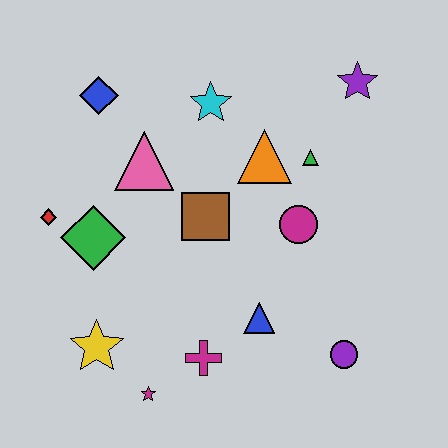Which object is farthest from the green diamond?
The purple star is farthest from the green diamond.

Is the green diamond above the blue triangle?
Yes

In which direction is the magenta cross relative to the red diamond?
The magenta cross is to the right of the red diamond.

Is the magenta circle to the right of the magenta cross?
Yes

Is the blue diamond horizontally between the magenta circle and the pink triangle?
No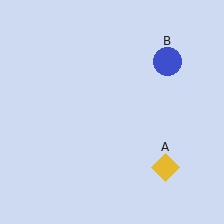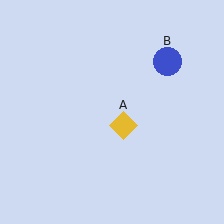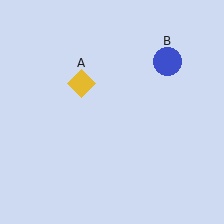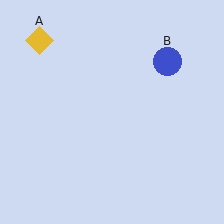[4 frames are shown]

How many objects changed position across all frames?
1 object changed position: yellow diamond (object A).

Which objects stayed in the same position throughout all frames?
Blue circle (object B) remained stationary.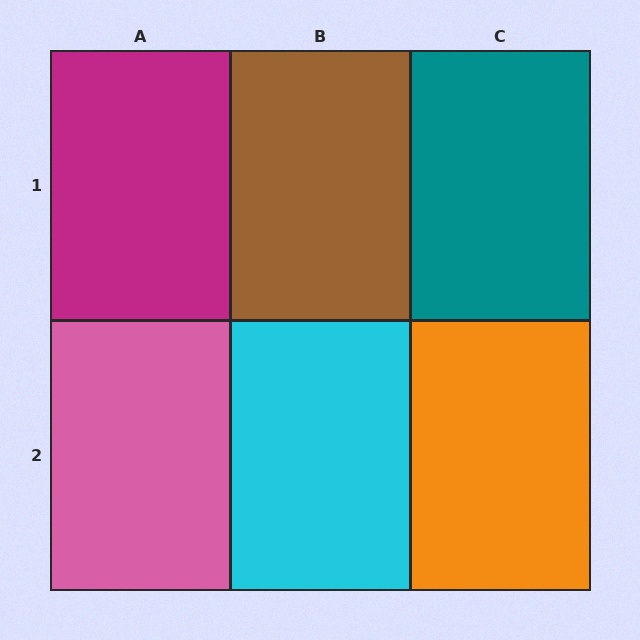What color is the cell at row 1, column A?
Magenta.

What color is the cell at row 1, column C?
Teal.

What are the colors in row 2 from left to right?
Pink, cyan, orange.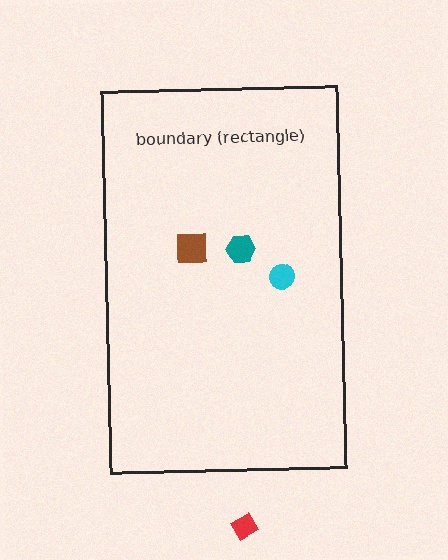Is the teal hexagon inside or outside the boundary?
Inside.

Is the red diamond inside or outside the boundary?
Outside.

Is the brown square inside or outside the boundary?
Inside.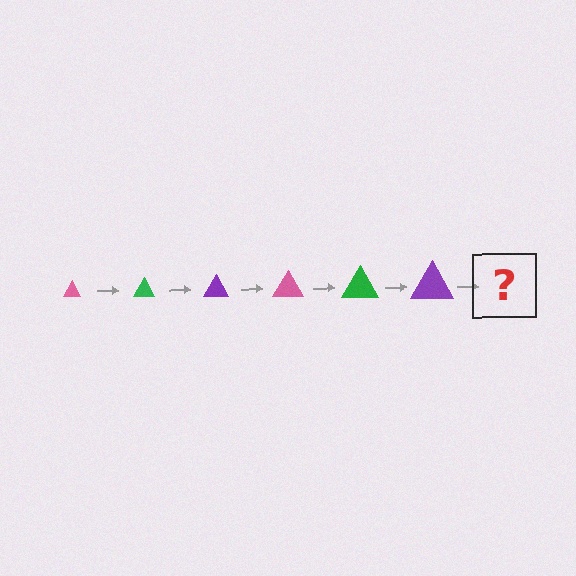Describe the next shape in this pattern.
It should be a pink triangle, larger than the previous one.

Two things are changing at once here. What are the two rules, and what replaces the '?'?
The two rules are that the triangle grows larger each step and the color cycles through pink, green, and purple. The '?' should be a pink triangle, larger than the previous one.